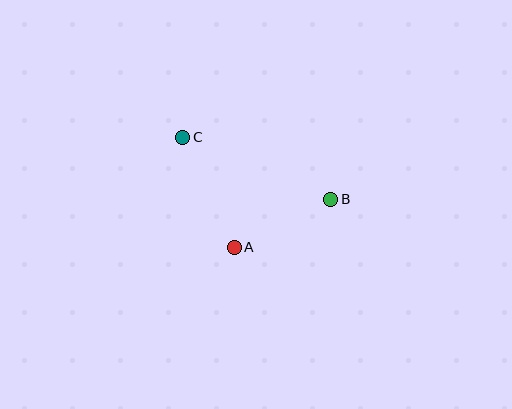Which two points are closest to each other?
Points A and B are closest to each other.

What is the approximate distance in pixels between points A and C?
The distance between A and C is approximately 121 pixels.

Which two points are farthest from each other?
Points B and C are farthest from each other.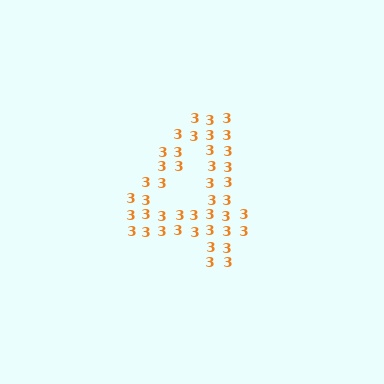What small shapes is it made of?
It is made of small digit 3's.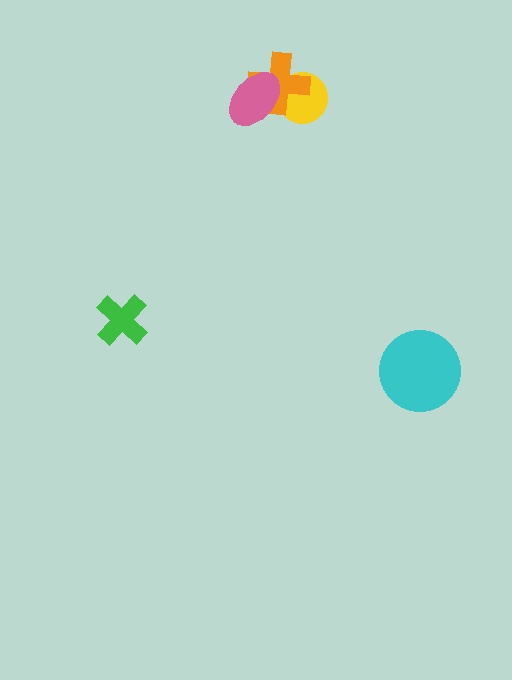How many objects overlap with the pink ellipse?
2 objects overlap with the pink ellipse.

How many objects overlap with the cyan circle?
0 objects overlap with the cyan circle.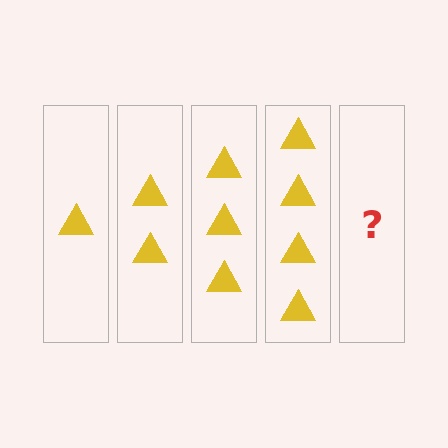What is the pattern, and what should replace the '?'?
The pattern is that each step adds one more triangle. The '?' should be 5 triangles.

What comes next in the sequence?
The next element should be 5 triangles.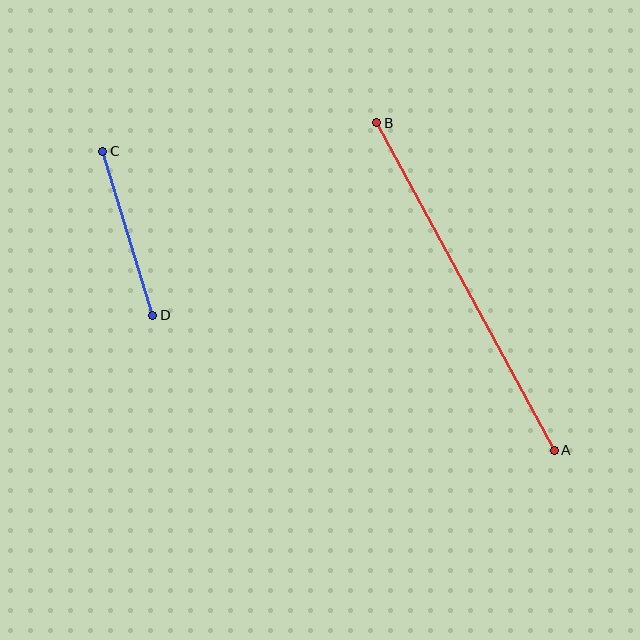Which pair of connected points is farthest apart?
Points A and B are farthest apart.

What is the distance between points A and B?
The distance is approximately 372 pixels.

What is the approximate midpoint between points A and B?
The midpoint is at approximately (465, 287) pixels.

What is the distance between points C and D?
The distance is approximately 172 pixels.